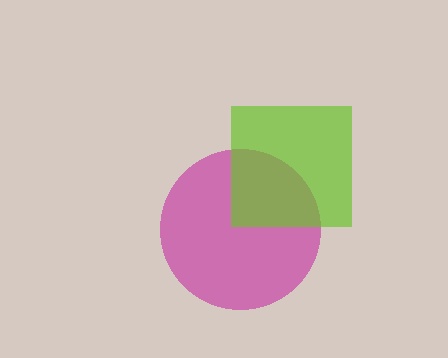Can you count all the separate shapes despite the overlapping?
Yes, there are 2 separate shapes.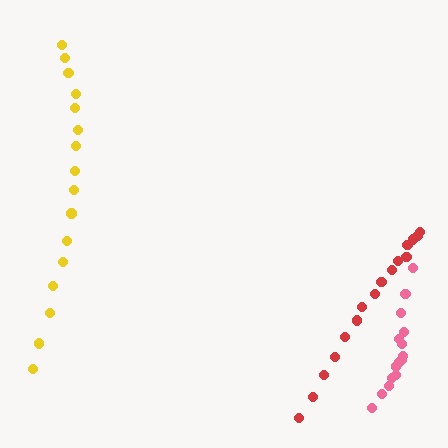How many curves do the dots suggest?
There are 3 distinct paths.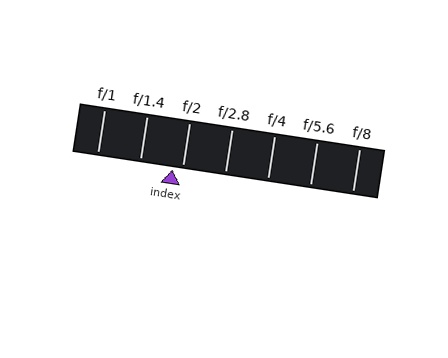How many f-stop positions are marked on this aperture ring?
There are 7 f-stop positions marked.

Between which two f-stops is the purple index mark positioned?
The index mark is between f/1.4 and f/2.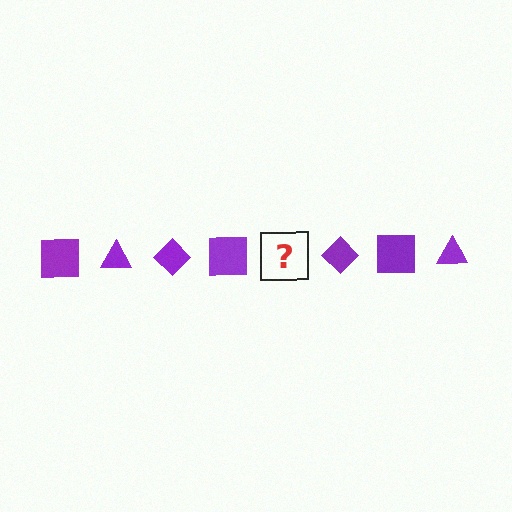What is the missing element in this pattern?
The missing element is a purple triangle.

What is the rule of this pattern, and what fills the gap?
The rule is that the pattern cycles through square, triangle, diamond shapes in purple. The gap should be filled with a purple triangle.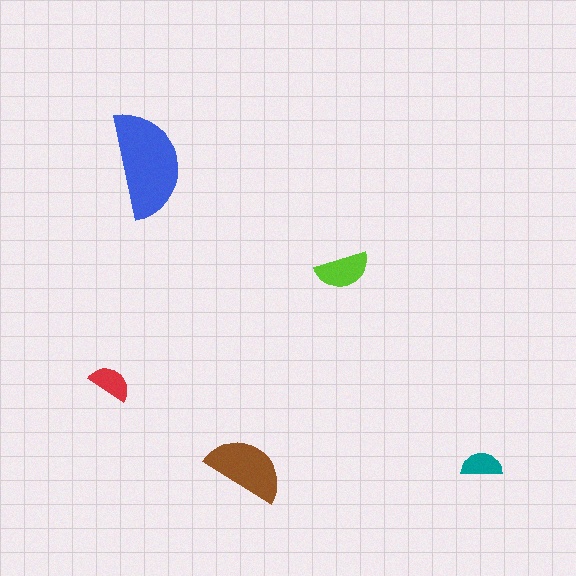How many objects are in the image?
There are 5 objects in the image.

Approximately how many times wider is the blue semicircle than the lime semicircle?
About 2 times wider.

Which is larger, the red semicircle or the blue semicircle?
The blue one.